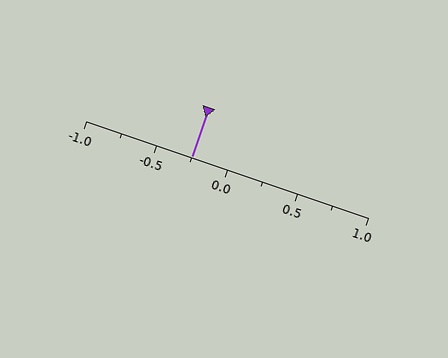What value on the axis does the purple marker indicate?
The marker indicates approximately -0.25.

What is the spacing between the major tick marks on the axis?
The major ticks are spaced 0.5 apart.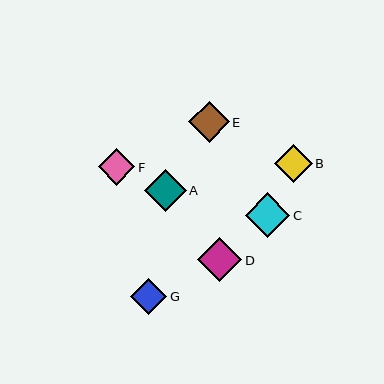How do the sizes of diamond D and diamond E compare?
Diamond D and diamond E are approximately the same size.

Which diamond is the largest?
Diamond C is the largest with a size of approximately 45 pixels.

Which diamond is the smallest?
Diamond G is the smallest with a size of approximately 36 pixels.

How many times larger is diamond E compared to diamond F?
Diamond E is approximately 1.1 times the size of diamond F.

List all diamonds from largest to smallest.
From largest to smallest: C, D, A, E, B, F, G.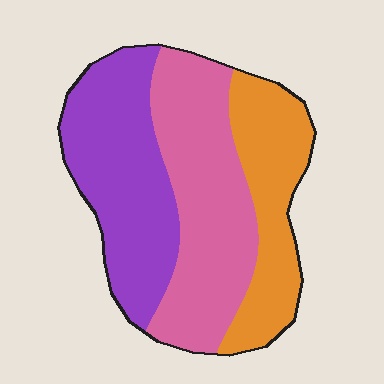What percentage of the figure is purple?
Purple takes up about three eighths (3/8) of the figure.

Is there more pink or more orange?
Pink.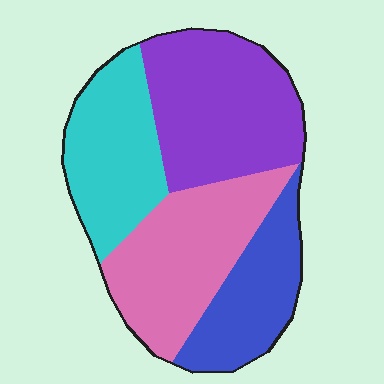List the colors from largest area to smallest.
From largest to smallest: purple, pink, cyan, blue.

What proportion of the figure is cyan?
Cyan covers around 25% of the figure.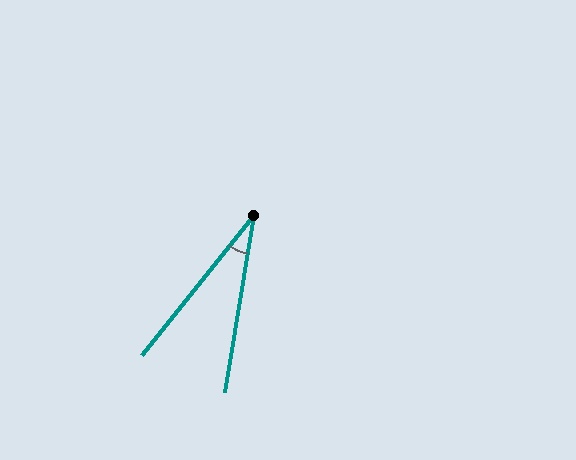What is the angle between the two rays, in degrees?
Approximately 29 degrees.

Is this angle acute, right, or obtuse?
It is acute.